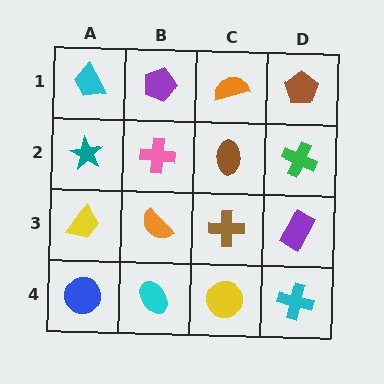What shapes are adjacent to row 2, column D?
A brown pentagon (row 1, column D), a purple rectangle (row 3, column D), a brown ellipse (row 2, column C).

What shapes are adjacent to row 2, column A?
A cyan trapezoid (row 1, column A), a yellow trapezoid (row 3, column A), a pink cross (row 2, column B).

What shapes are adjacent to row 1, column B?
A pink cross (row 2, column B), a cyan trapezoid (row 1, column A), an orange semicircle (row 1, column C).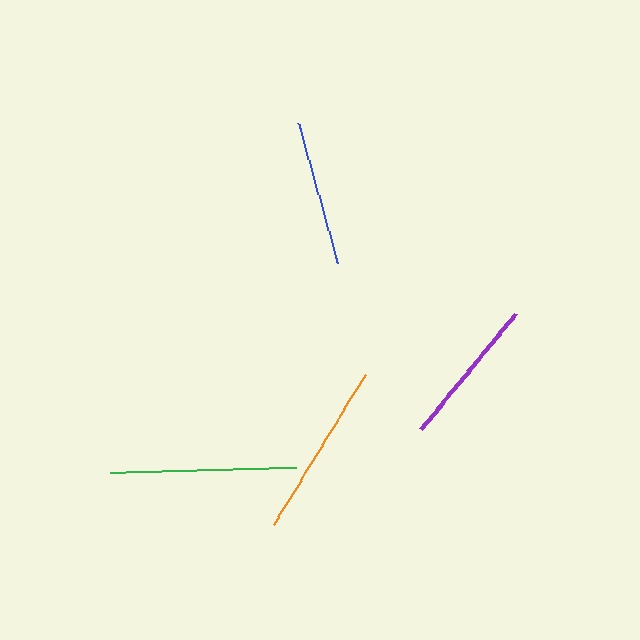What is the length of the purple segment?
The purple segment is approximately 149 pixels long.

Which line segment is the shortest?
The blue line is the shortest at approximately 147 pixels.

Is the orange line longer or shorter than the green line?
The green line is longer than the orange line.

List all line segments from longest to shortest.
From longest to shortest: green, orange, purple, blue.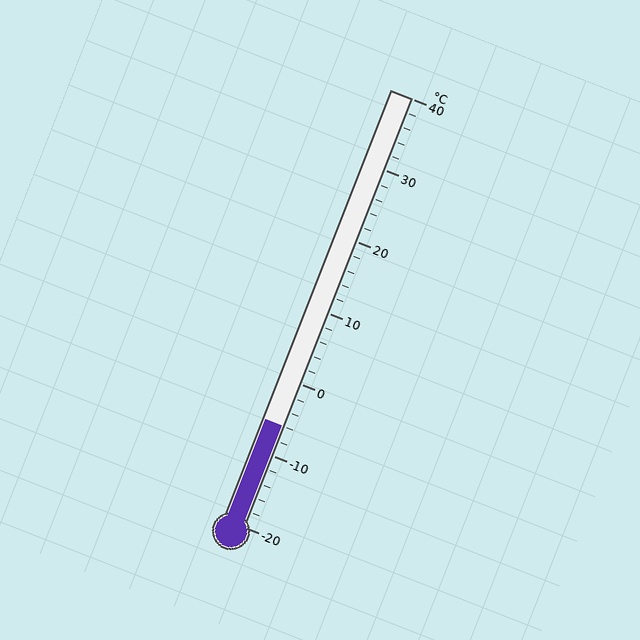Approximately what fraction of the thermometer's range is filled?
The thermometer is filled to approximately 25% of its range.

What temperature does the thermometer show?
The thermometer shows approximately -6°C.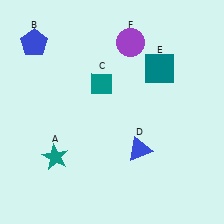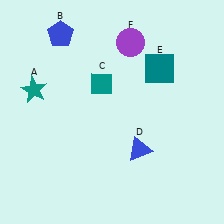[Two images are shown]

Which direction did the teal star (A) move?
The teal star (A) moved up.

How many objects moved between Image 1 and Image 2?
2 objects moved between the two images.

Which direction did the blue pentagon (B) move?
The blue pentagon (B) moved right.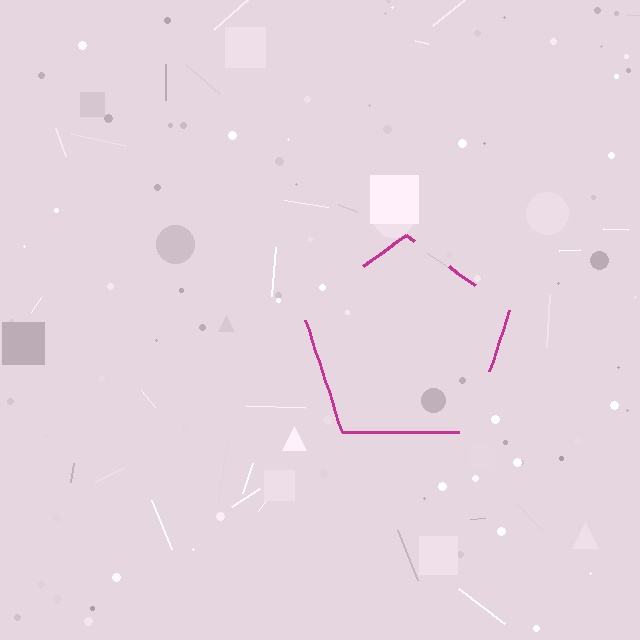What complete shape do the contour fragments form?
The contour fragments form a pentagon.